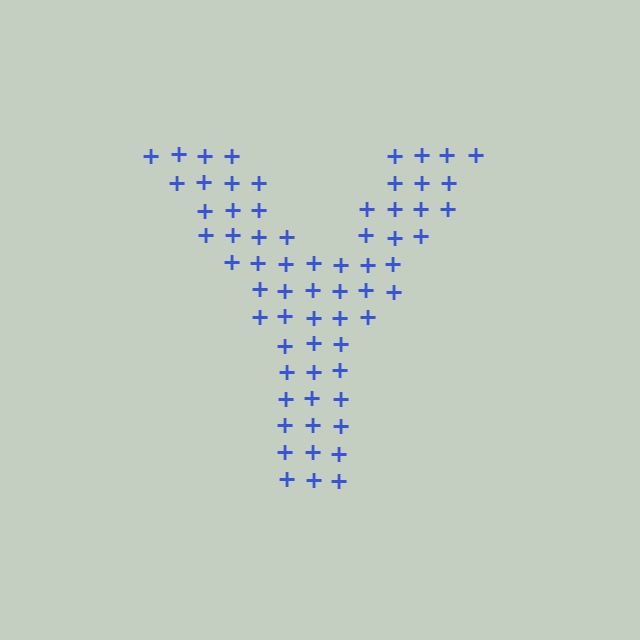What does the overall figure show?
The overall figure shows the letter Y.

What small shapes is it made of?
It is made of small plus signs.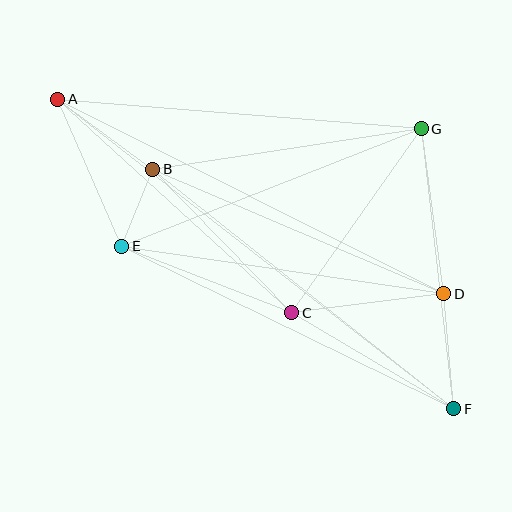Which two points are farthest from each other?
Points A and F are farthest from each other.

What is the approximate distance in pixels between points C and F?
The distance between C and F is approximately 188 pixels.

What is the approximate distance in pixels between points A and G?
The distance between A and G is approximately 365 pixels.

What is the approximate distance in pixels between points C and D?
The distance between C and D is approximately 153 pixels.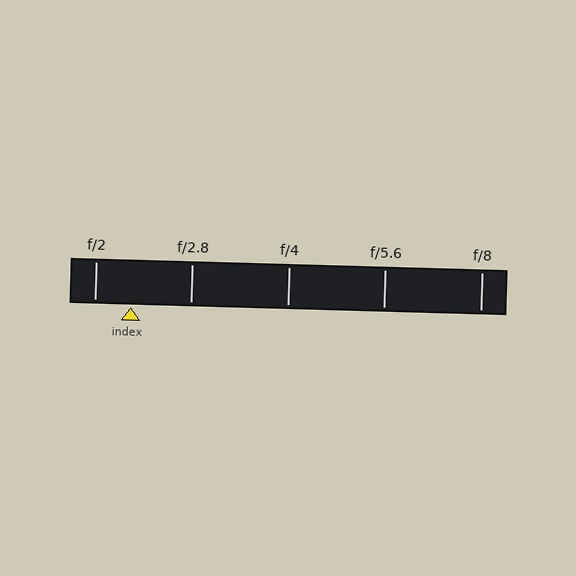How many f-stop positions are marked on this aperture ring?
There are 5 f-stop positions marked.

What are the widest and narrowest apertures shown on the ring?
The widest aperture shown is f/2 and the narrowest is f/8.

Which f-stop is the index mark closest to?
The index mark is closest to f/2.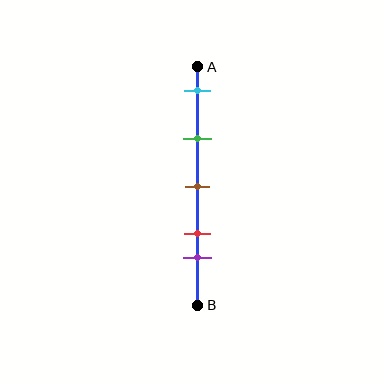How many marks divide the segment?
There are 5 marks dividing the segment.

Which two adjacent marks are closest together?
The red and purple marks are the closest adjacent pair.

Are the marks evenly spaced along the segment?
No, the marks are not evenly spaced.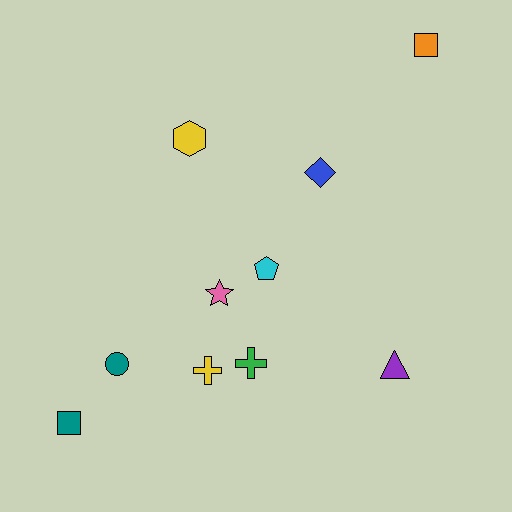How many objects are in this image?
There are 10 objects.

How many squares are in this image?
There are 2 squares.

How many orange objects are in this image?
There is 1 orange object.